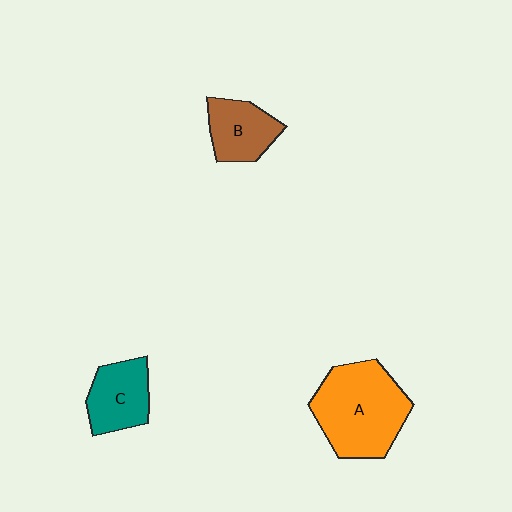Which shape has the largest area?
Shape A (orange).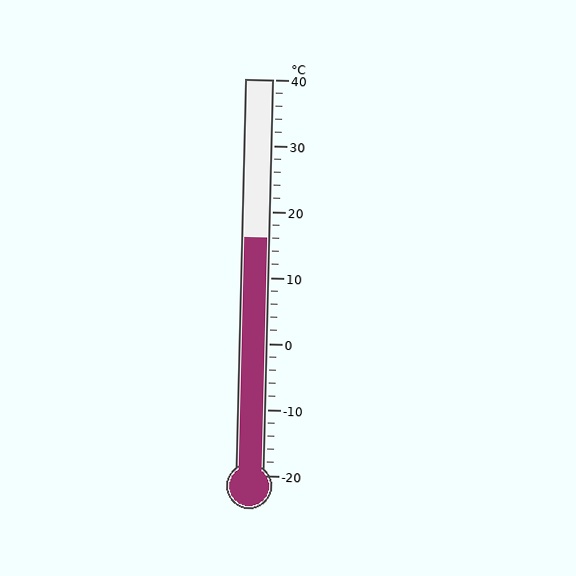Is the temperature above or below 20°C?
The temperature is below 20°C.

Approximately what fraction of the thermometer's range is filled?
The thermometer is filled to approximately 60% of its range.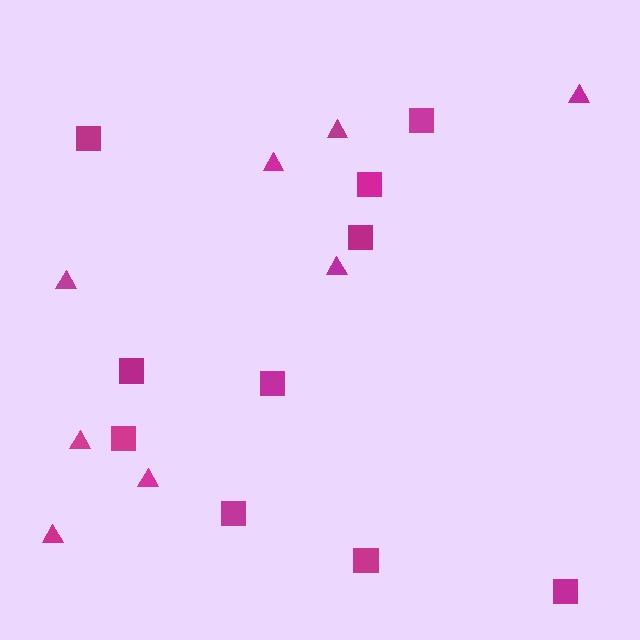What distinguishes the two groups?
There are 2 groups: one group of triangles (8) and one group of squares (10).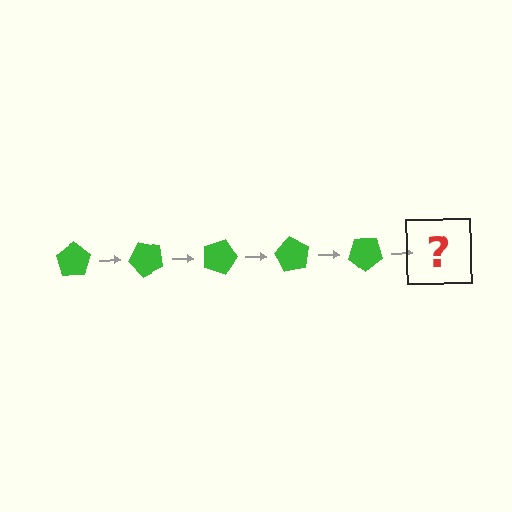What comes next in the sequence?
The next element should be a green pentagon rotated 225 degrees.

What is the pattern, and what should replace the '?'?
The pattern is that the pentagon rotates 45 degrees each step. The '?' should be a green pentagon rotated 225 degrees.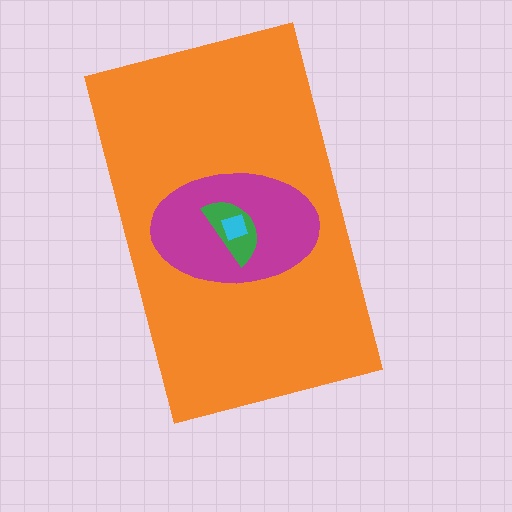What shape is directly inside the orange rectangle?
The magenta ellipse.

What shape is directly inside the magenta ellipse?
The green semicircle.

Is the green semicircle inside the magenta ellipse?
Yes.